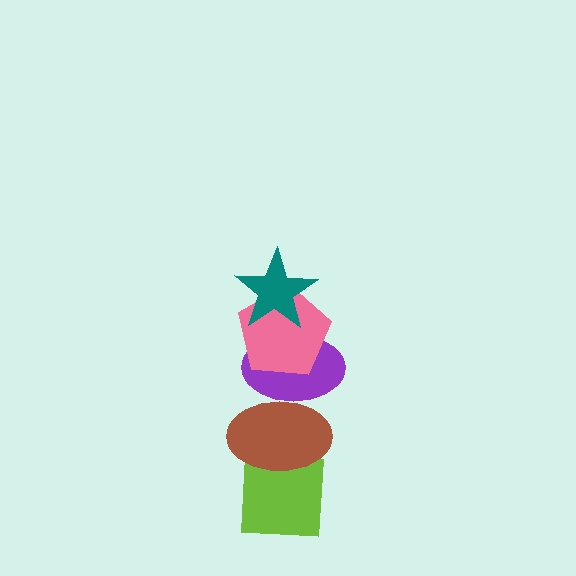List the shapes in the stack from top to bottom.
From top to bottom: the teal star, the pink pentagon, the purple ellipse, the brown ellipse, the lime square.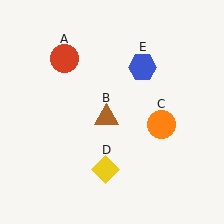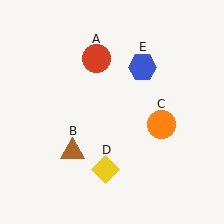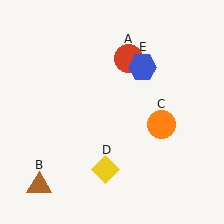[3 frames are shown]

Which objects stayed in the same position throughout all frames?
Orange circle (object C) and yellow diamond (object D) and blue hexagon (object E) remained stationary.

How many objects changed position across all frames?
2 objects changed position: red circle (object A), brown triangle (object B).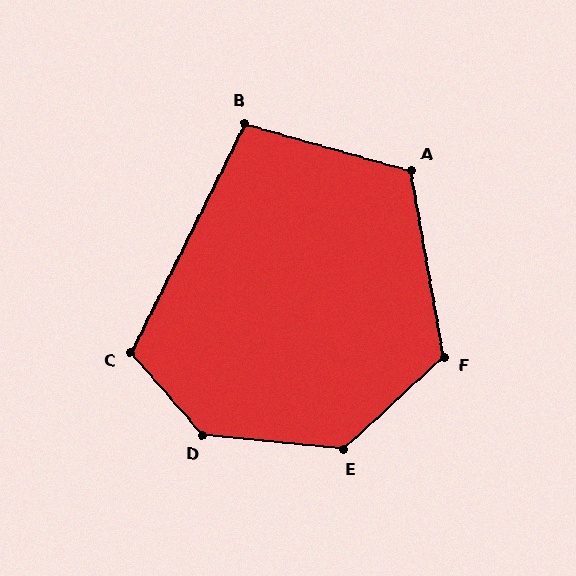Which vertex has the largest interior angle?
D, at approximately 137 degrees.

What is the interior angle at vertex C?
Approximately 112 degrees (obtuse).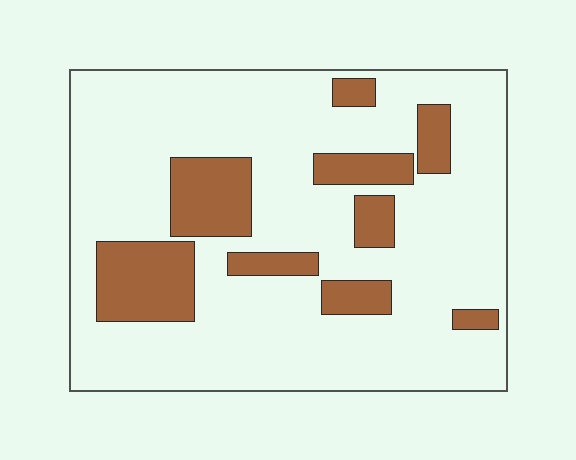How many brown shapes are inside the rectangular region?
9.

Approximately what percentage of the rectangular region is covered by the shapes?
Approximately 20%.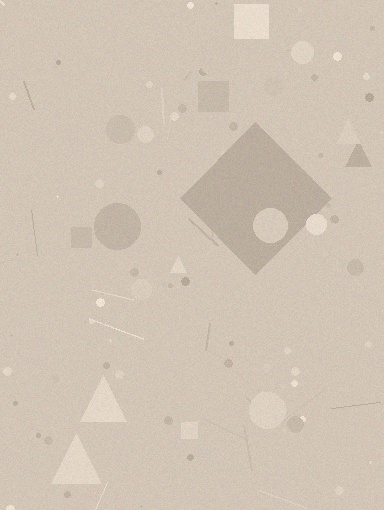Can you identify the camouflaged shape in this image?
The camouflaged shape is a diamond.